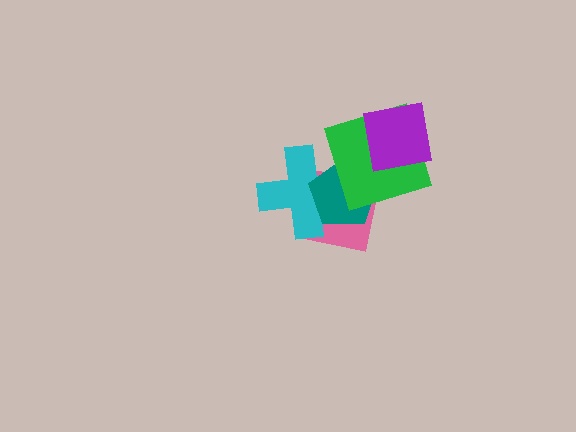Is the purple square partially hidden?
No, no other shape covers it.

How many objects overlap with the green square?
3 objects overlap with the green square.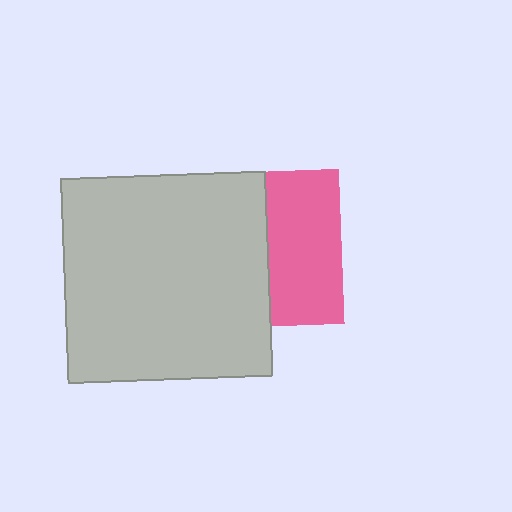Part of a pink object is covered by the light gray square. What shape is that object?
It is a square.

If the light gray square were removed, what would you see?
You would see the complete pink square.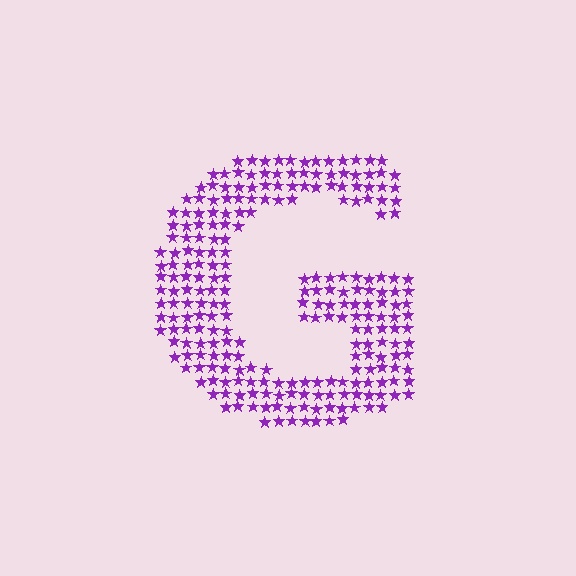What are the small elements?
The small elements are stars.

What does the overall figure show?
The overall figure shows the letter G.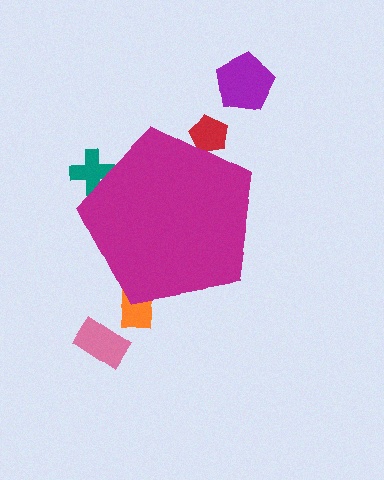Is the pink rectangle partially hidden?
No, the pink rectangle is fully visible.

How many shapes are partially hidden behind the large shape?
3 shapes are partially hidden.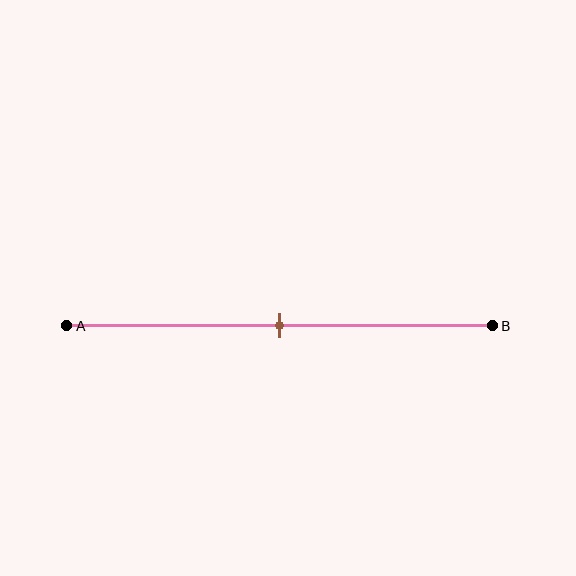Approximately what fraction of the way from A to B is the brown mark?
The brown mark is approximately 50% of the way from A to B.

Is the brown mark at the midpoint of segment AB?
Yes, the mark is approximately at the midpoint.